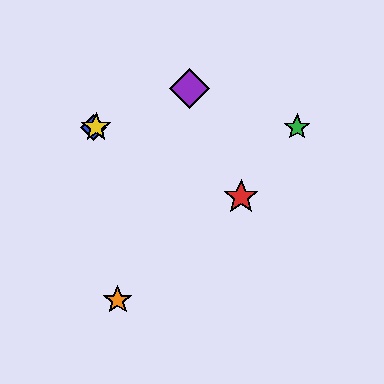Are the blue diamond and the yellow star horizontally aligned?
Yes, both are at y≈127.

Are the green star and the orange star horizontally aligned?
No, the green star is at y≈127 and the orange star is at y≈300.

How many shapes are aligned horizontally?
3 shapes (the blue diamond, the green star, the yellow star) are aligned horizontally.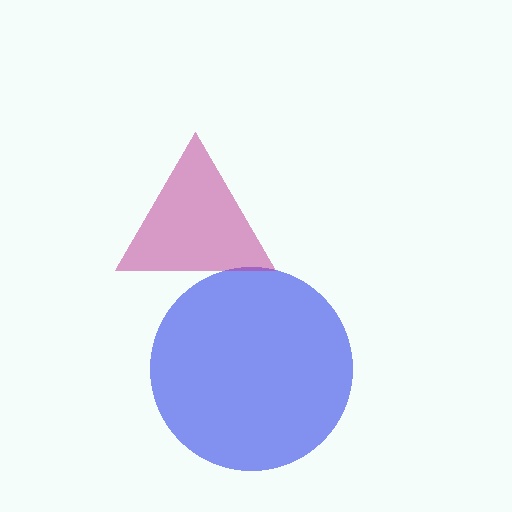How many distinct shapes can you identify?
There are 2 distinct shapes: a blue circle, a magenta triangle.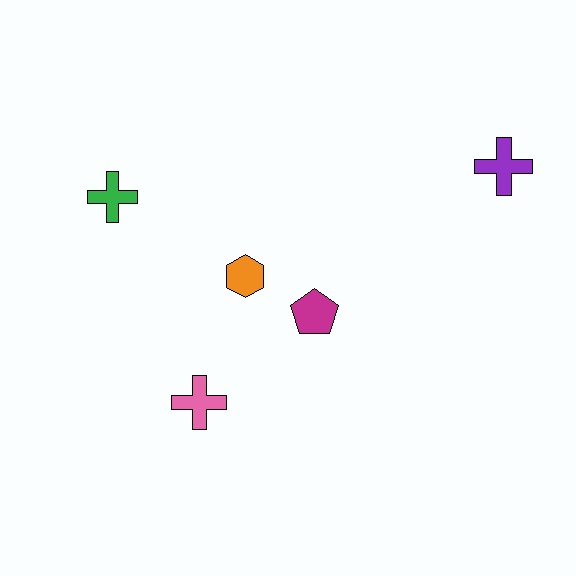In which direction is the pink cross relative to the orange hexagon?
The pink cross is below the orange hexagon.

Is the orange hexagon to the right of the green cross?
Yes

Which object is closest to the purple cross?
The magenta pentagon is closest to the purple cross.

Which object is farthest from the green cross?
The purple cross is farthest from the green cross.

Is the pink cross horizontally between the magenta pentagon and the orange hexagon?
No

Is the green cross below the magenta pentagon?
No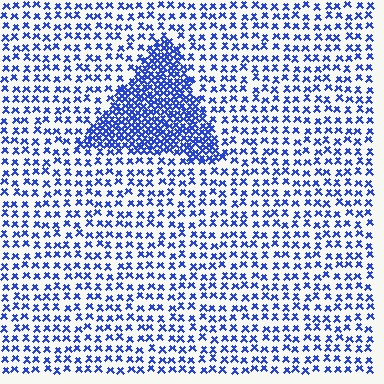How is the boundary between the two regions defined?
The boundary is defined by a change in element density (approximately 2.6x ratio). All elements are the same color, size, and shape.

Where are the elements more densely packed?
The elements are more densely packed inside the triangle boundary.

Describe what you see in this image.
The image contains small blue elements arranged at two different densities. A triangle-shaped region is visible where the elements are more densely packed than the surrounding area.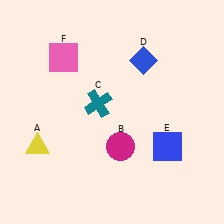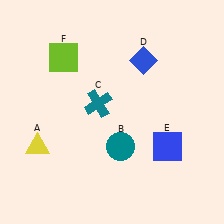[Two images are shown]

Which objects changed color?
B changed from magenta to teal. F changed from pink to lime.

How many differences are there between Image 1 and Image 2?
There are 2 differences between the two images.